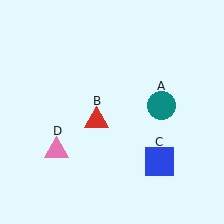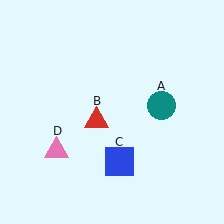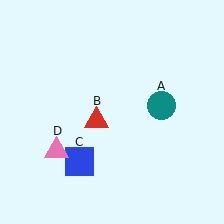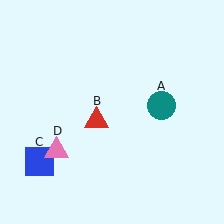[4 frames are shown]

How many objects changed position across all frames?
1 object changed position: blue square (object C).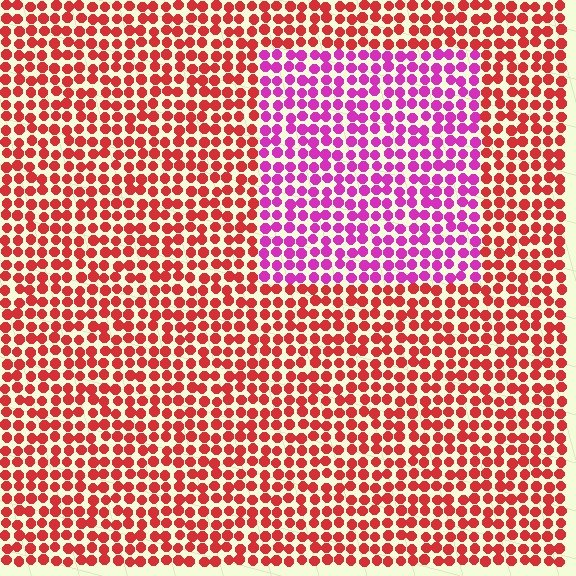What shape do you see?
I see a rectangle.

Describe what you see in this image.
The image is filled with small red elements in a uniform arrangement. A rectangle-shaped region is visible where the elements are tinted to a slightly different hue, forming a subtle color boundary.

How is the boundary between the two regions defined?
The boundary is defined purely by a slight shift in hue (about 49 degrees). Spacing, size, and orientation are identical on both sides.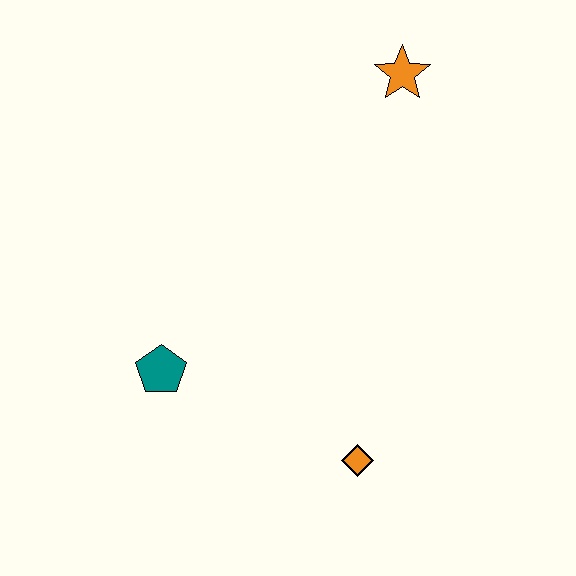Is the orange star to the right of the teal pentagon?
Yes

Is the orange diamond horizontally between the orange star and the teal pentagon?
Yes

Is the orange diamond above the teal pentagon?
No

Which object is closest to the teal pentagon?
The orange diamond is closest to the teal pentagon.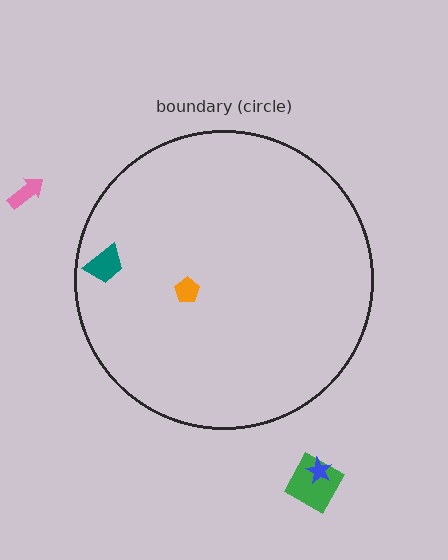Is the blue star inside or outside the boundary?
Outside.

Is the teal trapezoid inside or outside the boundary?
Inside.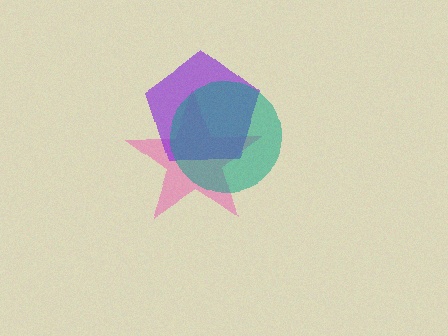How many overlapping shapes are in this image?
There are 3 overlapping shapes in the image.